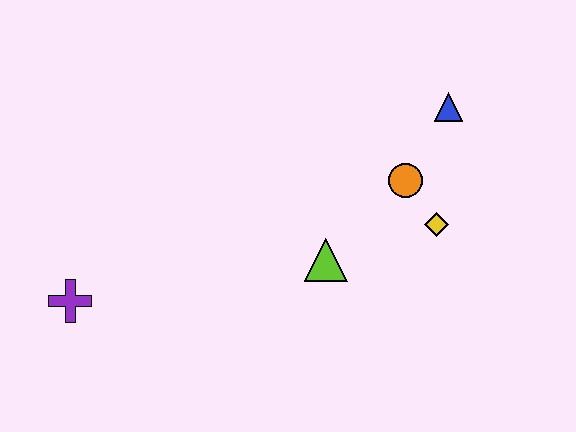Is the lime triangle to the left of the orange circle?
Yes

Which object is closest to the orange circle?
The yellow diamond is closest to the orange circle.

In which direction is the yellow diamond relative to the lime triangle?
The yellow diamond is to the right of the lime triangle.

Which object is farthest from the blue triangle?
The purple cross is farthest from the blue triangle.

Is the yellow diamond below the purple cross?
No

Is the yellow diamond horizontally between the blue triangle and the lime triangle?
Yes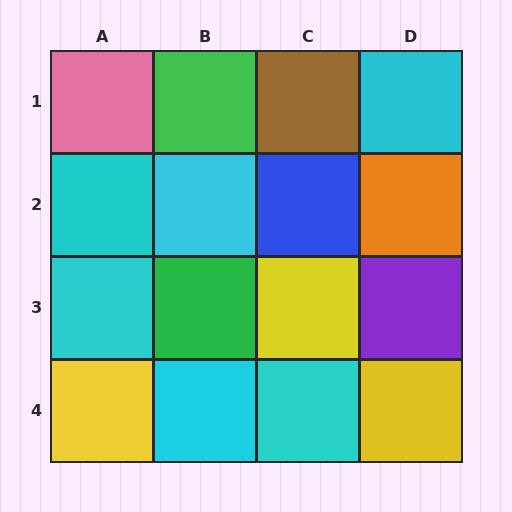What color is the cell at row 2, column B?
Cyan.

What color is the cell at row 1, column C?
Brown.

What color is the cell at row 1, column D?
Cyan.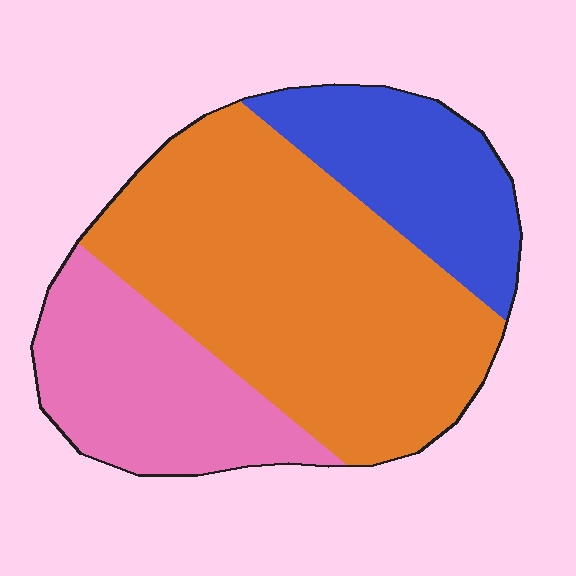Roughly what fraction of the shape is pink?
Pink covers 25% of the shape.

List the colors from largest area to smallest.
From largest to smallest: orange, pink, blue.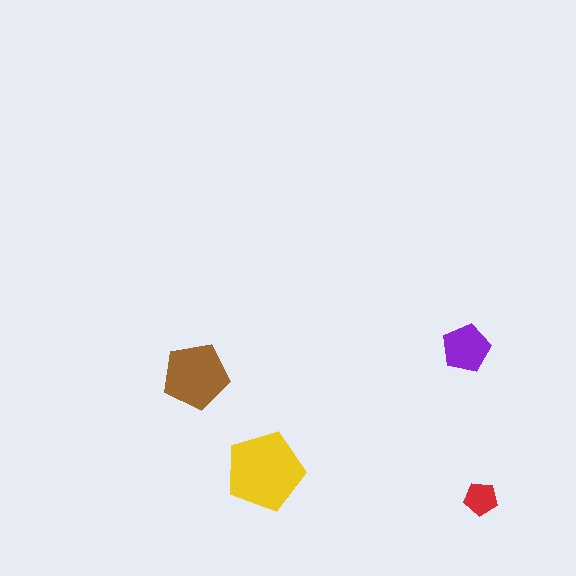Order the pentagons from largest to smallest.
the yellow one, the brown one, the purple one, the red one.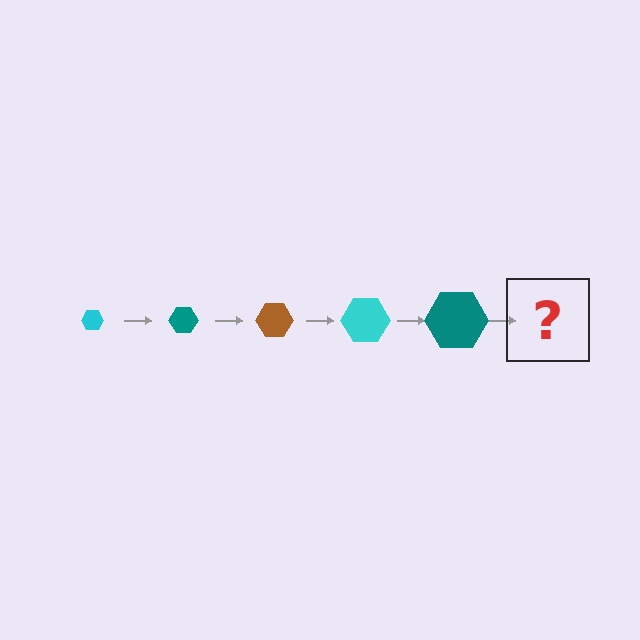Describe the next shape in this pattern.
It should be a brown hexagon, larger than the previous one.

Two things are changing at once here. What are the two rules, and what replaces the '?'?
The two rules are that the hexagon grows larger each step and the color cycles through cyan, teal, and brown. The '?' should be a brown hexagon, larger than the previous one.